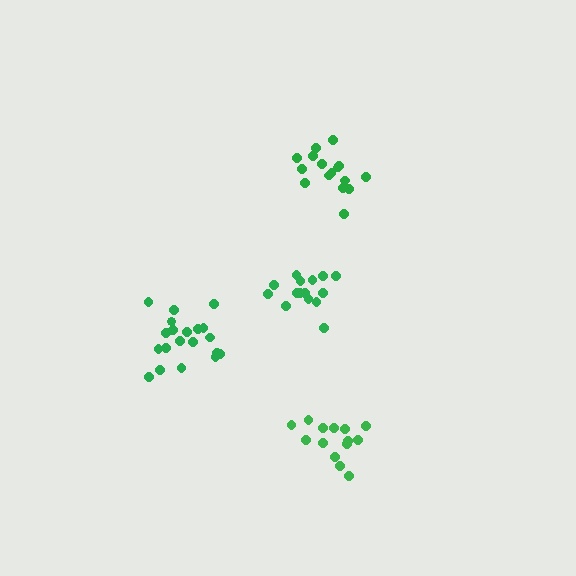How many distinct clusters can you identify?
There are 4 distinct clusters.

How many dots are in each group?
Group 1: 16 dots, Group 2: 20 dots, Group 3: 14 dots, Group 4: 15 dots (65 total).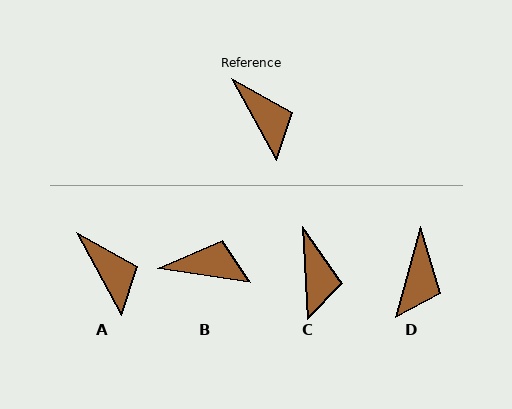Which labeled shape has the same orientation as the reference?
A.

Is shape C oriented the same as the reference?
No, it is off by about 26 degrees.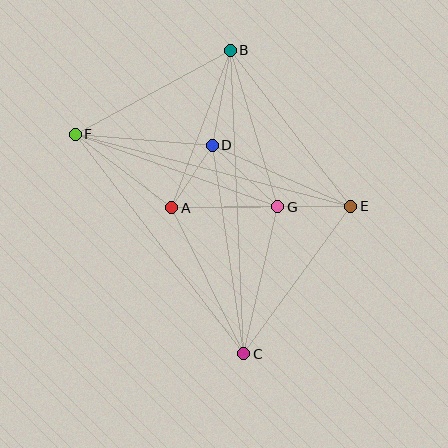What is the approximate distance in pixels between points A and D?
The distance between A and D is approximately 74 pixels.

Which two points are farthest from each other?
Points B and C are farthest from each other.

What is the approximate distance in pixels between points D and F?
The distance between D and F is approximately 137 pixels.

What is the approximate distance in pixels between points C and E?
The distance between C and E is approximately 182 pixels.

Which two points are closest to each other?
Points E and G are closest to each other.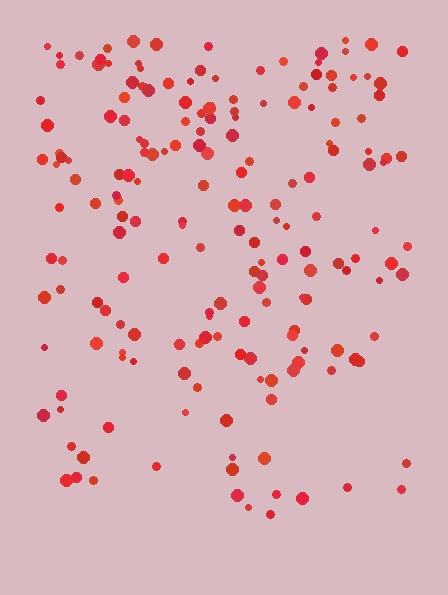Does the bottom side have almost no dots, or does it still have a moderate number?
Still a moderate number, just noticeably fewer than the top.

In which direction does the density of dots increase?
From bottom to top, with the top side densest.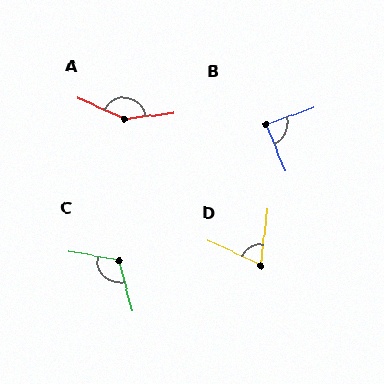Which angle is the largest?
A, at approximately 148 degrees.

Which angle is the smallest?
D, at approximately 72 degrees.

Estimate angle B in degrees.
Approximately 87 degrees.